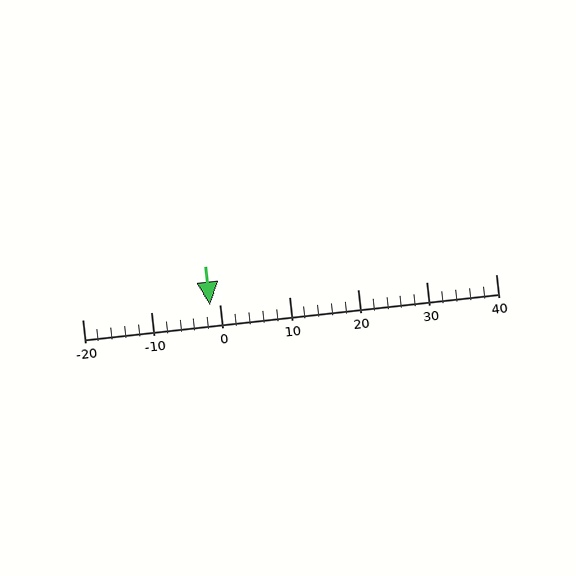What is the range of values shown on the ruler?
The ruler shows values from -20 to 40.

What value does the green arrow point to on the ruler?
The green arrow points to approximately -1.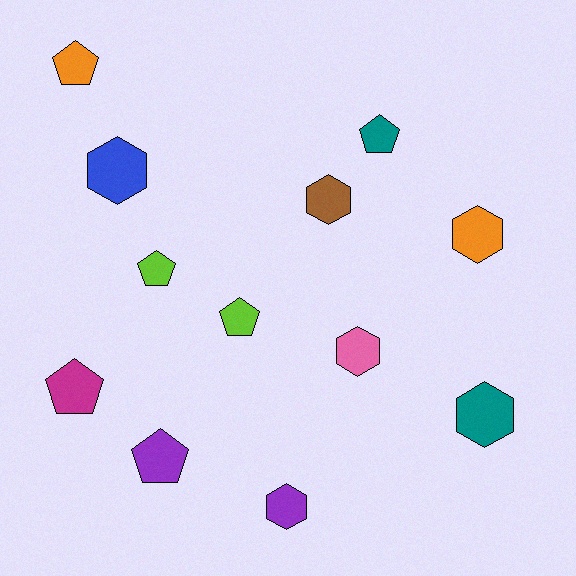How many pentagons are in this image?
There are 6 pentagons.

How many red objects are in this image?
There are no red objects.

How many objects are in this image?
There are 12 objects.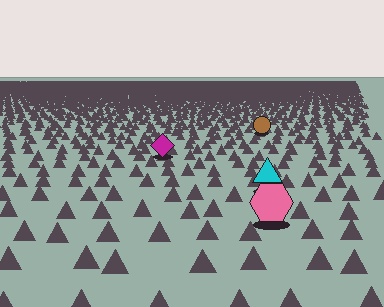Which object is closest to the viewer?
The pink hexagon is closest. The texture marks near it are larger and more spread out.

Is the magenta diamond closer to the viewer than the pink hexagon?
No. The pink hexagon is closer — you can tell from the texture gradient: the ground texture is coarser near it.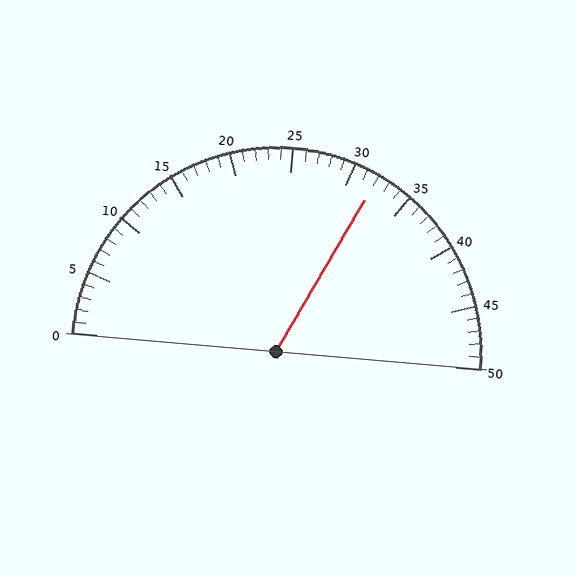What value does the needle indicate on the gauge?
The needle indicates approximately 32.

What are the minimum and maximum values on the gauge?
The gauge ranges from 0 to 50.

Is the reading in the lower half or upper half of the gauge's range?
The reading is in the upper half of the range (0 to 50).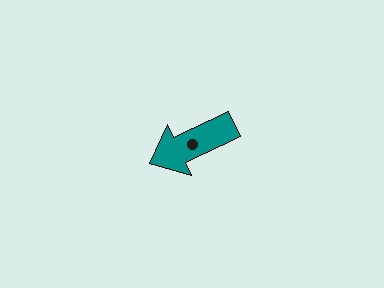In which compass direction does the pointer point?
Southwest.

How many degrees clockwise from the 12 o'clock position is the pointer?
Approximately 245 degrees.